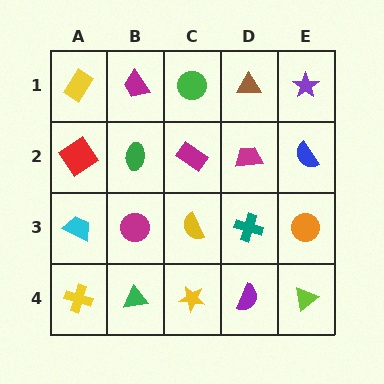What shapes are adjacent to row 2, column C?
A green circle (row 1, column C), a yellow semicircle (row 3, column C), a green ellipse (row 2, column B), a magenta trapezoid (row 2, column D).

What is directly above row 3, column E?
A blue semicircle.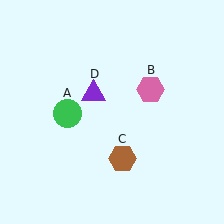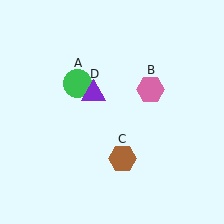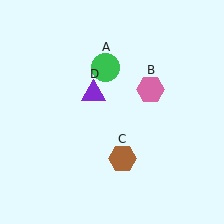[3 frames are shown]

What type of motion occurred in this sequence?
The green circle (object A) rotated clockwise around the center of the scene.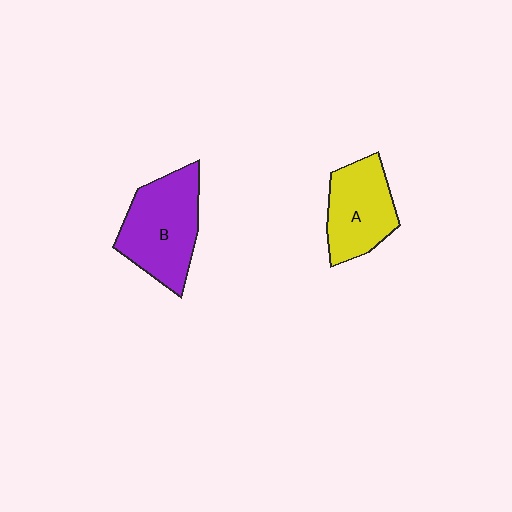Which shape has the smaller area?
Shape A (yellow).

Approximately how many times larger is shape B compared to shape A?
Approximately 1.2 times.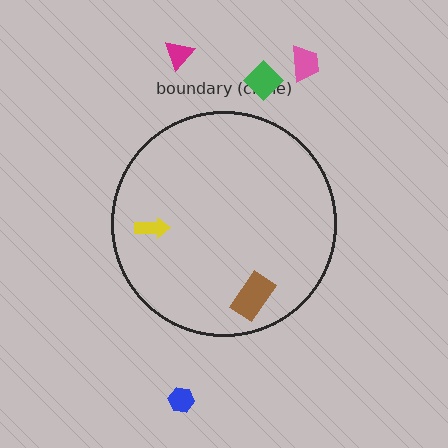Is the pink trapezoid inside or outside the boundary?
Outside.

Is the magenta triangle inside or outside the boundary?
Outside.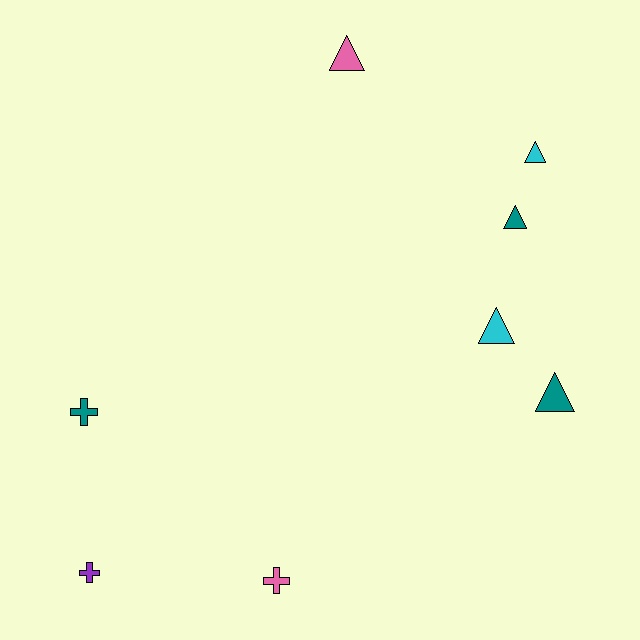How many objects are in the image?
There are 8 objects.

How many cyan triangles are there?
There are 2 cyan triangles.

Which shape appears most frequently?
Triangle, with 5 objects.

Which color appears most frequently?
Teal, with 3 objects.